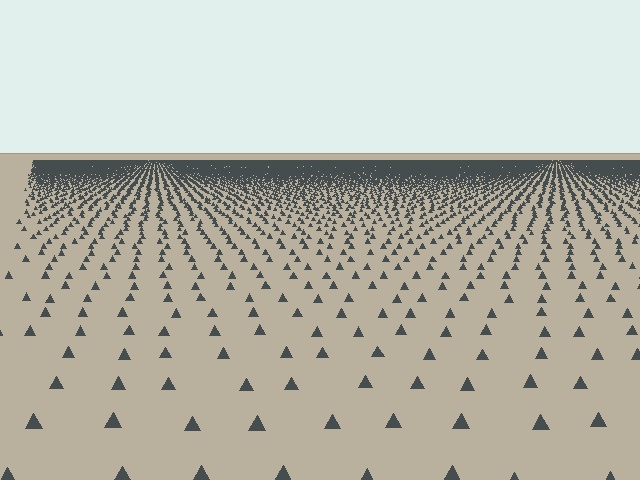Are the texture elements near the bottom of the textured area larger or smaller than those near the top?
Larger. Near the bottom, elements are closer to the viewer and appear at a bigger on-screen size.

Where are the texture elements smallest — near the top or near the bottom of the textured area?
Near the top.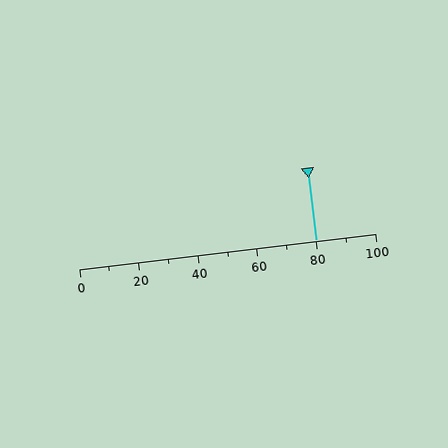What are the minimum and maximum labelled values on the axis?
The axis runs from 0 to 100.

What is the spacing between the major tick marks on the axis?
The major ticks are spaced 20 apart.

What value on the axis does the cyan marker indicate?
The marker indicates approximately 80.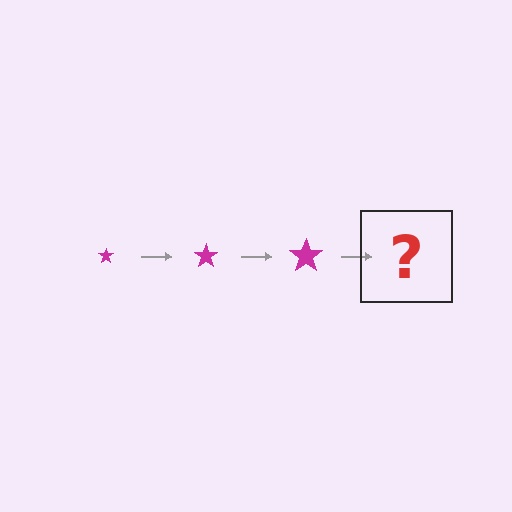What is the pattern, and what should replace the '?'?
The pattern is that the star gets progressively larger each step. The '?' should be a magenta star, larger than the previous one.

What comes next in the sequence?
The next element should be a magenta star, larger than the previous one.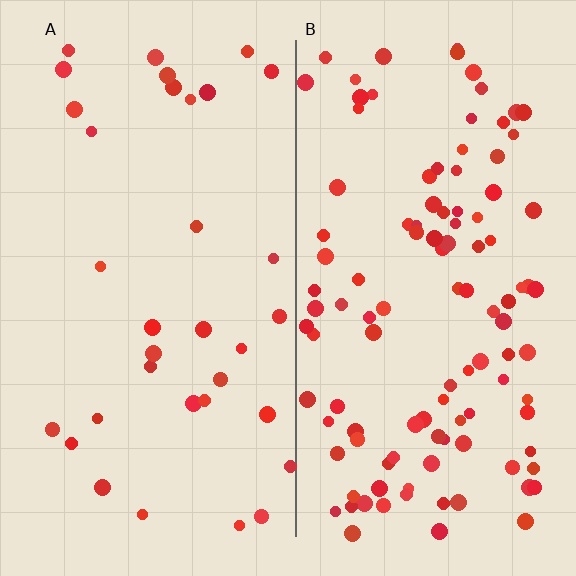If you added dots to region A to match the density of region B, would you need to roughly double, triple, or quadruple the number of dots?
Approximately triple.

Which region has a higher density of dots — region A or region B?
B (the right).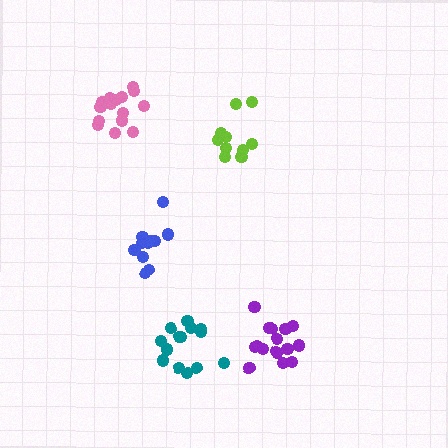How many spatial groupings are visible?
There are 5 spatial groupings.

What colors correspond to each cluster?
The clusters are colored: teal, lime, pink, purple, blue.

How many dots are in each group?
Group 1: 14 dots, Group 2: 10 dots, Group 3: 15 dots, Group 4: 16 dots, Group 5: 11 dots (66 total).